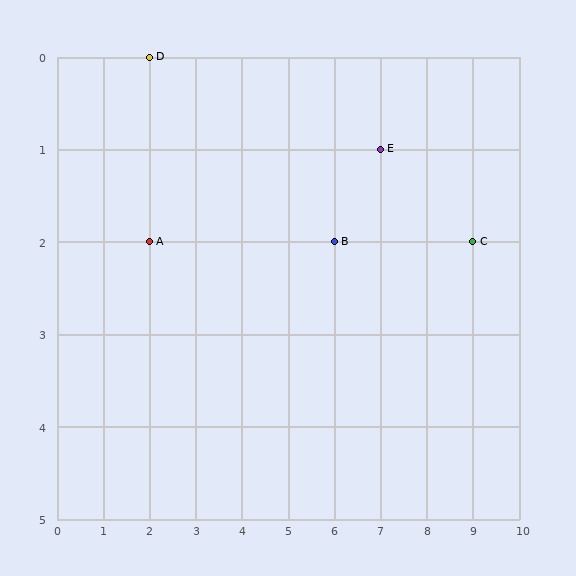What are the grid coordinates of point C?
Point C is at grid coordinates (9, 2).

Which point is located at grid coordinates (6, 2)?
Point B is at (6, 2).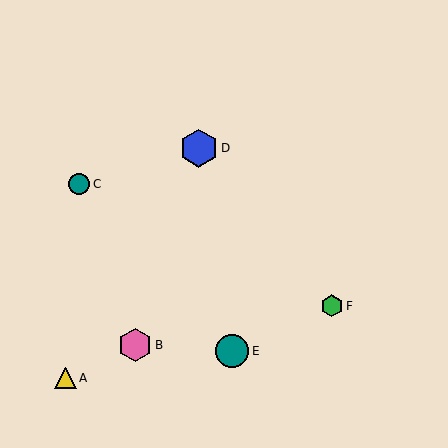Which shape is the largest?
The blue hexagon (labeled D) is the largest.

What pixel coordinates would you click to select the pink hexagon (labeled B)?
Click at (135, 345) to select the pink hexagon B.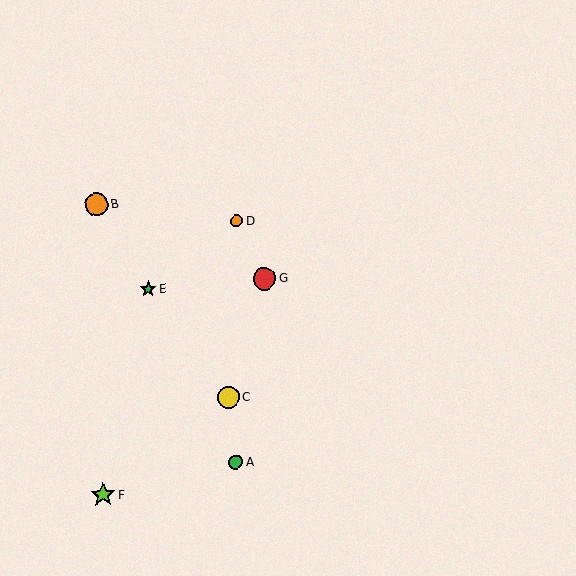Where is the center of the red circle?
The center of the red circle is at (264, 279).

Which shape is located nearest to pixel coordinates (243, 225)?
The orange circle (labeled D) at (237, 221) is nearest to that location.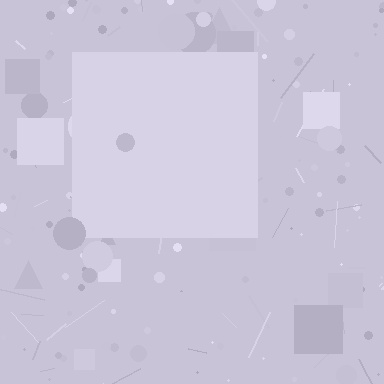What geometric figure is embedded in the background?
A square is embedded in the background.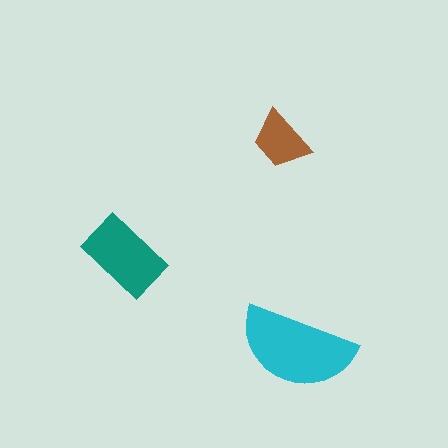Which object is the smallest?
The brown trapezoid.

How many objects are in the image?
There are 3 objects in the image.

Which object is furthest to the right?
The cyan semicircle is rightmost.